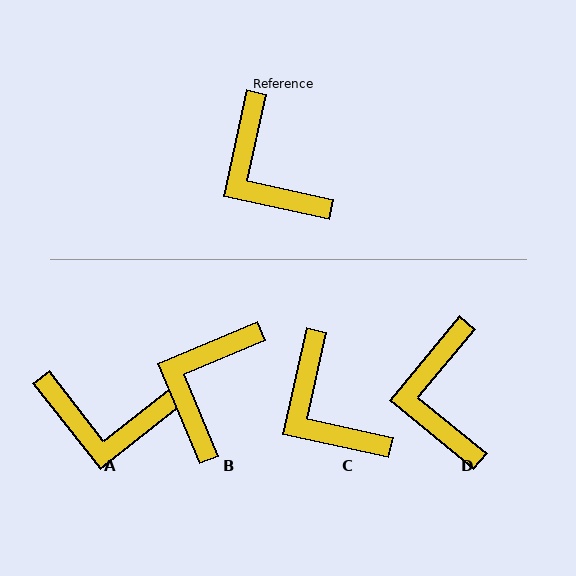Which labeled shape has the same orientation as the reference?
C.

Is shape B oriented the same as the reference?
No, it is off by about 55 degrees.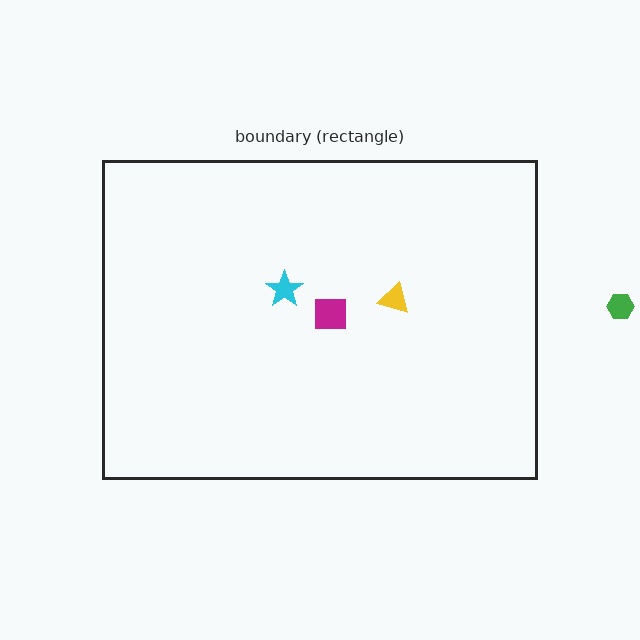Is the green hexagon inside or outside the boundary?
Outside.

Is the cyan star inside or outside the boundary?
Inside.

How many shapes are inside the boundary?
3 inside, 1 outside.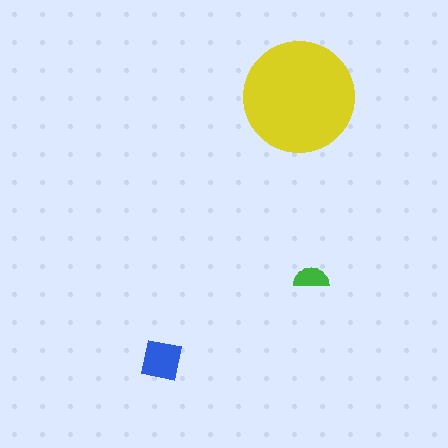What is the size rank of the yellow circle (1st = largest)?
1st.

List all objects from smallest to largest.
The green semicircle, the blue square, the yellow circle.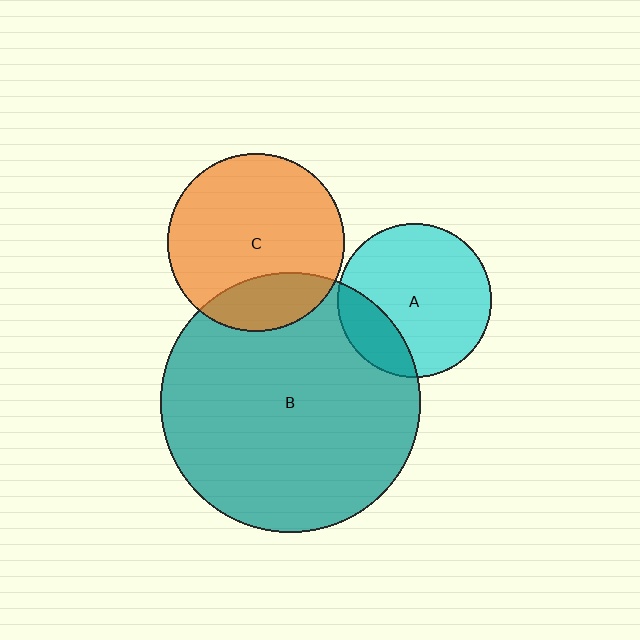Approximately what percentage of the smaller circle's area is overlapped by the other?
Approximately 20%.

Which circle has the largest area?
Circle B (teal).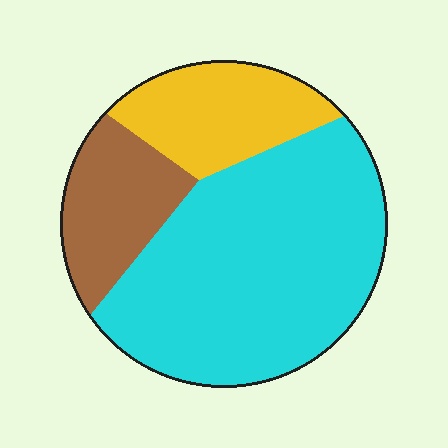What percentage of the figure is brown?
Brown covers around 20% of the figure.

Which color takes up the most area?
Cyan, at roughly 60%.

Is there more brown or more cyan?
Cyan.